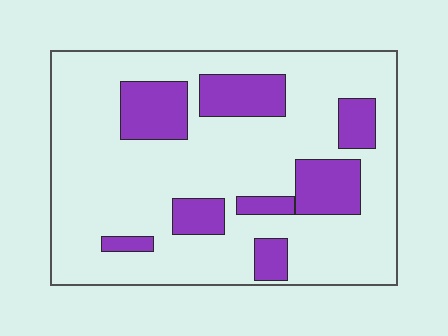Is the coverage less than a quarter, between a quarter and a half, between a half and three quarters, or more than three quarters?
Less than a quarter.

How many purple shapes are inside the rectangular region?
8.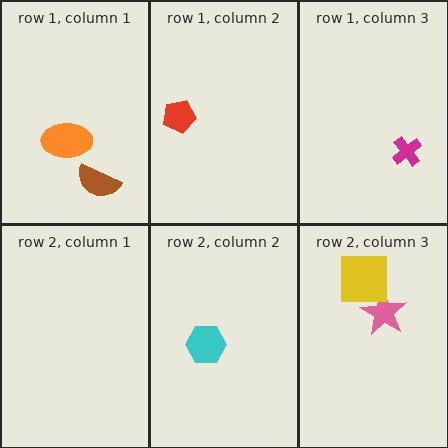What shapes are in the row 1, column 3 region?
The magenta cross.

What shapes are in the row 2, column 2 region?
The cyan hexagon.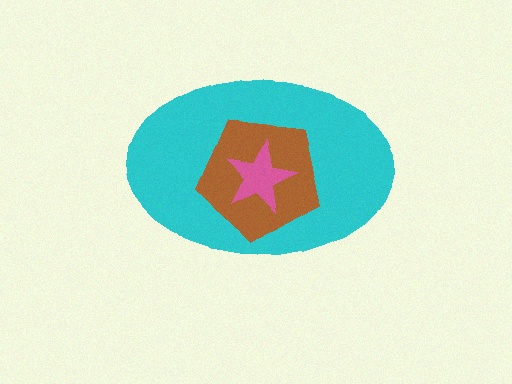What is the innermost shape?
The pink star.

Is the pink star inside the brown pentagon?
Yes.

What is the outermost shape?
The cyan ellipse.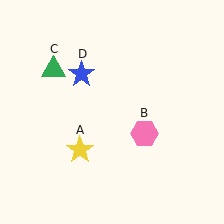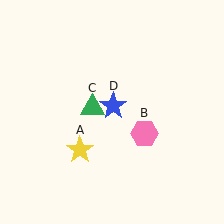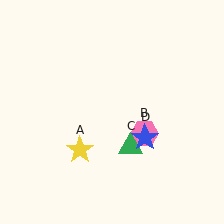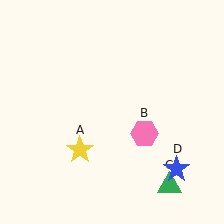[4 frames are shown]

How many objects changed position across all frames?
2 objects changed position: green triangle (object C), blue star (object D).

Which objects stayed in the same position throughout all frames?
Yellow star (object A) and pink hexagon (object B) remained stationary.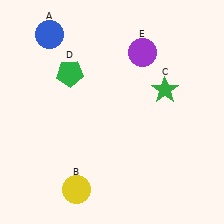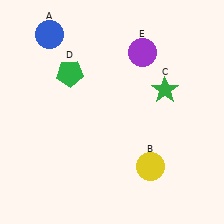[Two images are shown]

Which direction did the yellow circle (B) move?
The yellow circle (B) moved right.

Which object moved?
The yellow circle (B) moved right.